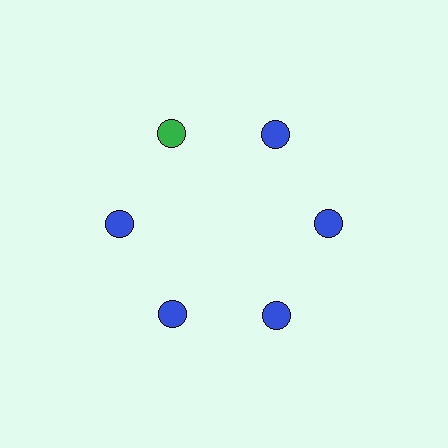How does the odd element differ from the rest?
It has a different color: green instead of blue.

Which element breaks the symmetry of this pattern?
The green circle at roughly the 11 o'clock position breaks the symmetry. All other shapes are blue circles.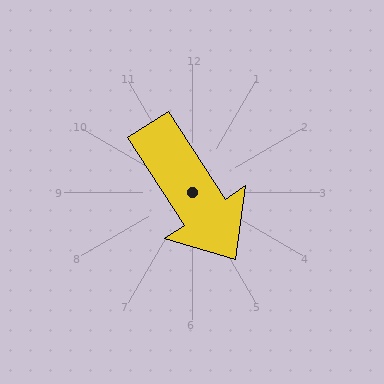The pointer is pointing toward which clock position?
Roughly 5 o'clock.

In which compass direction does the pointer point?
Southeast.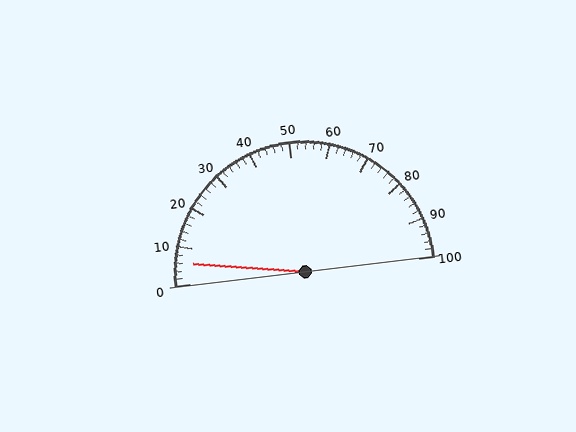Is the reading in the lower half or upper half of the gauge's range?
The reading is in the lower half of the range (0 to 100).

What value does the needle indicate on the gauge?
The needle indicates approximately 6.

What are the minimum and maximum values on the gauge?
The gauge ranges from 0 to 100.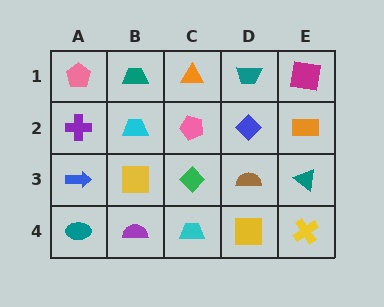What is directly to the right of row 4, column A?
A purple semicircle.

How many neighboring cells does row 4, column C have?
3.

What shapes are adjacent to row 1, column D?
A blue diamond (row 2, column D), an orange triangle (row 1, column C), a magenta square (row 1, column E).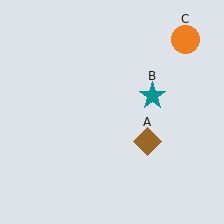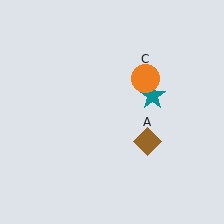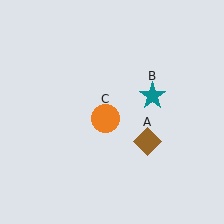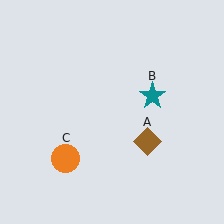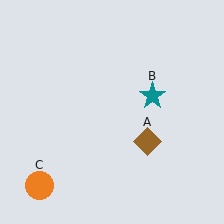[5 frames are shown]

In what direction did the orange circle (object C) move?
The orange circle (object C) moved down and to the left.